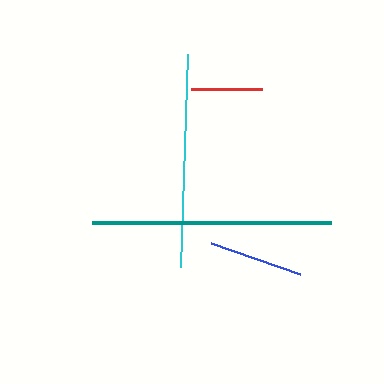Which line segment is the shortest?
The red line is the shortest at approximately 71 pixels.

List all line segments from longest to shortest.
From longest to shortest: teal, cyan, blue, red.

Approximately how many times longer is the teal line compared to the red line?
The teal line is approximately 3.4 times the length of the red line.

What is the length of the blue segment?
The blue segment is approximately 94 pixels long.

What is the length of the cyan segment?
The cyan segment is approximately 213 pixels long.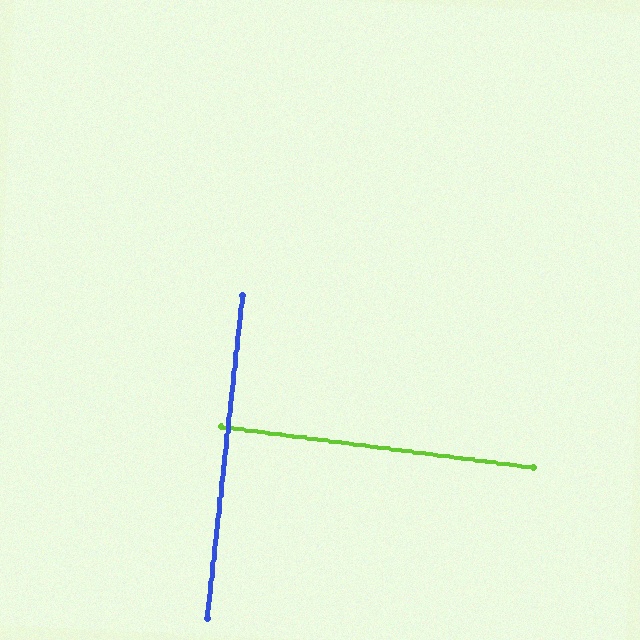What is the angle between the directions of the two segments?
Approximately 89 degrees.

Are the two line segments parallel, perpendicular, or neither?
Perpendicular — they meet at approximately 89°.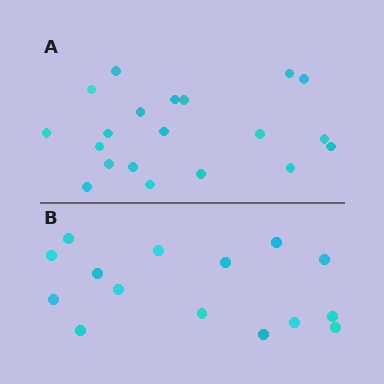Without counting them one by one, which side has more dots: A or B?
Region A (the top region) has more dots.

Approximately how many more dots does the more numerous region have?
Region A has about 5 more dots than region B.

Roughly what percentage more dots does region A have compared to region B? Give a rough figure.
About 35% more.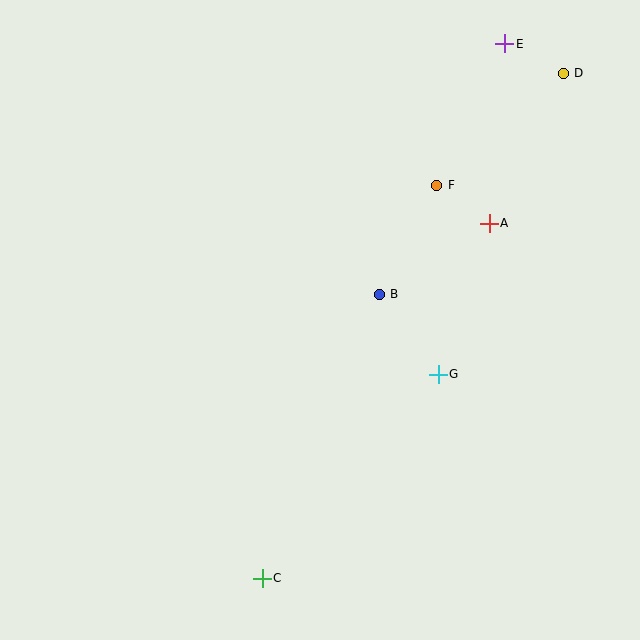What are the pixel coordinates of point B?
Point B is at (379, 294).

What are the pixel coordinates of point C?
Point C is at (262, 578).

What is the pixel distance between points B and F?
The distance between B and F is 123 pixels.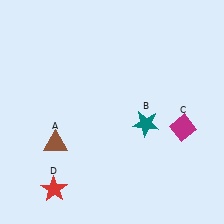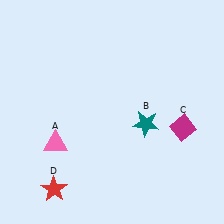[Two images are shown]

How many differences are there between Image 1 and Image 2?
There is 1 difference between the two images.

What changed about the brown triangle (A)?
In Image 1, A is brown. In Image 2, it changed to pink.